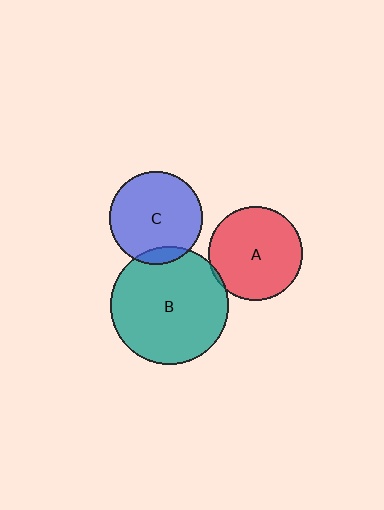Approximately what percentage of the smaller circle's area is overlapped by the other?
Approximately 10%.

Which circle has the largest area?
Circle B (teal).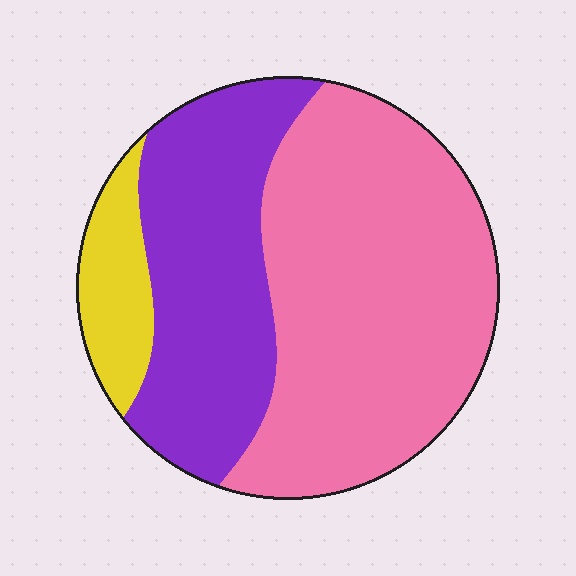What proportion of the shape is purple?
Purple takes up about one third (1/3) of the shape.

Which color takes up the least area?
Yellow, at roughly 10%.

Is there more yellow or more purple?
Purple.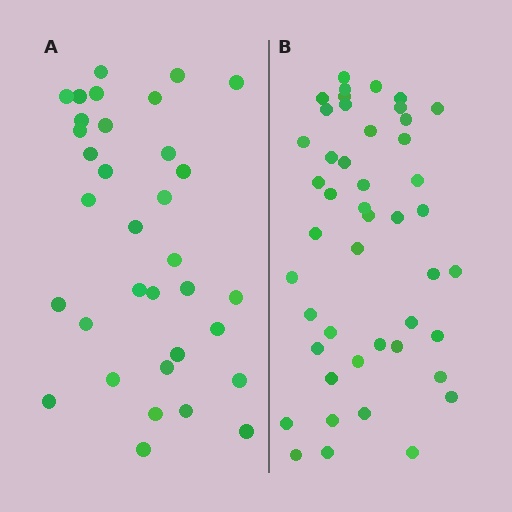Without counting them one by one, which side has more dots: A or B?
Region B (the right region) has more dots.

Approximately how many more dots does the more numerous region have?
Region B has roughly 12 or so more dots than region A.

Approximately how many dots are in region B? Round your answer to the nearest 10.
About 50 dots. (The exact count is 46, which rounds to 50.)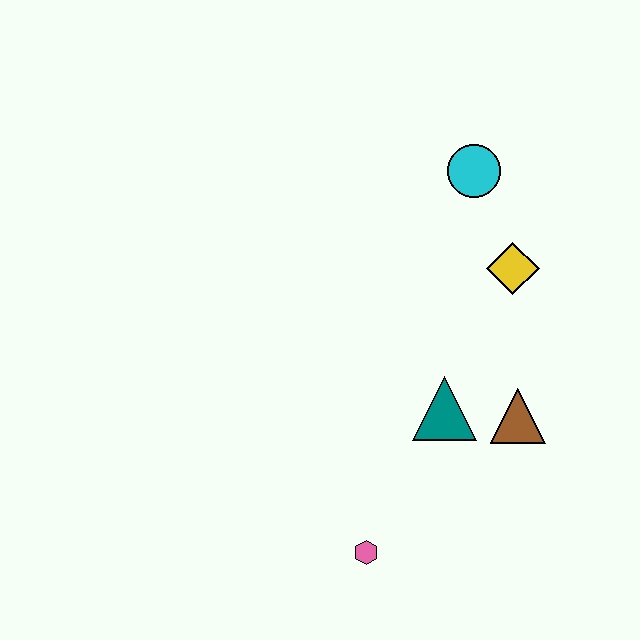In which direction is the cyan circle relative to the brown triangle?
The cyan circle is above the brown triangle.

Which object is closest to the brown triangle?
The teal triangle is closest to the brown triangle.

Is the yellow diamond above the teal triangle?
Yes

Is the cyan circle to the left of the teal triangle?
No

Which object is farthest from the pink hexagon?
The cyan circle is farthest from the pink hexagon.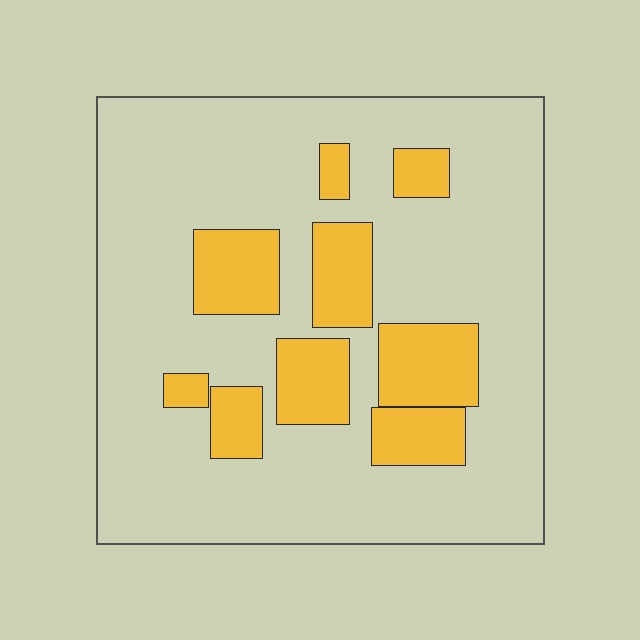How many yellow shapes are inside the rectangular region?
9.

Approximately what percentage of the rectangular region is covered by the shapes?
Approximately 20%.